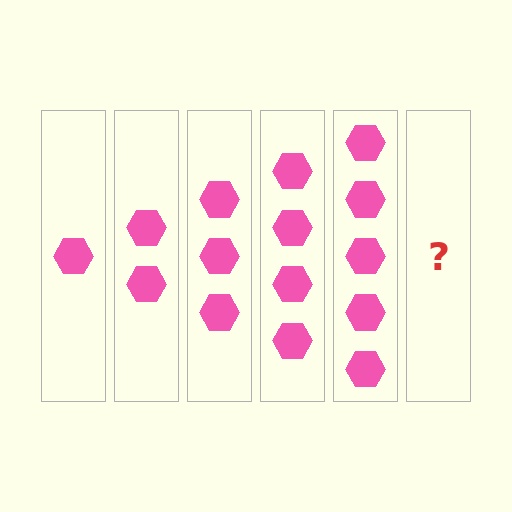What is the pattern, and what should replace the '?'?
The pattern is that each step adds one more hexagon. The '?' should be 6 hexagons.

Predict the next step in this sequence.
The next step is 6 hexagons.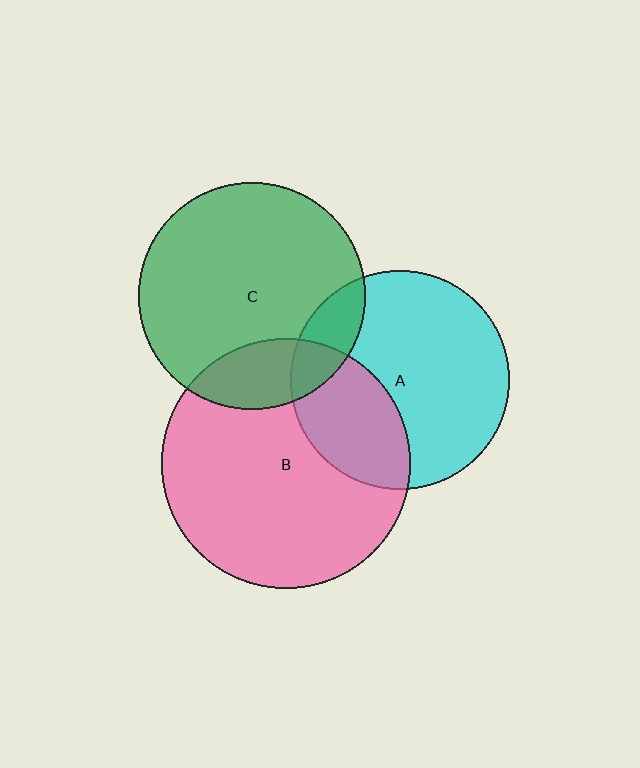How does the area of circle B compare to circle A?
Approximately 1.3 times.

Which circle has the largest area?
Circle B (pink).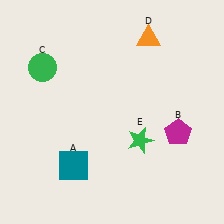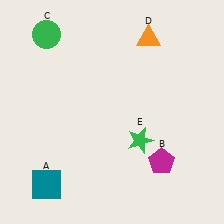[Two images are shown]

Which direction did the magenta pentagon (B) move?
The magenta pentagon (B) moved down.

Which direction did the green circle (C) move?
The green circle (C) moved up.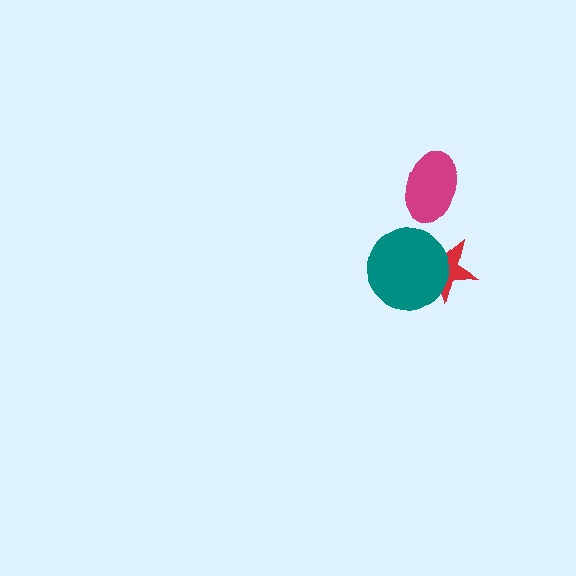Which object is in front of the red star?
The teal circle is in front of the red star.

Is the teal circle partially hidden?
No, no other shape covers it.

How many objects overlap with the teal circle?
1 object overlaps with the teal circle.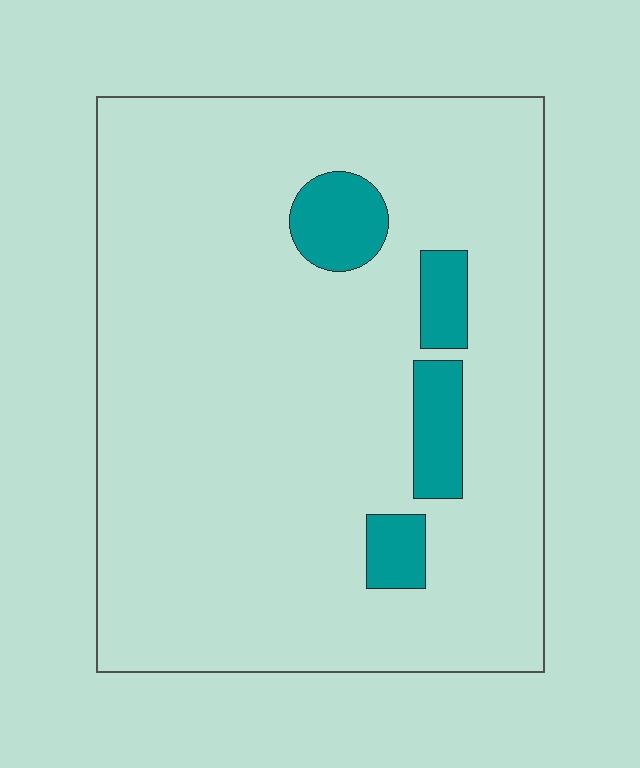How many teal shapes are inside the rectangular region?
4.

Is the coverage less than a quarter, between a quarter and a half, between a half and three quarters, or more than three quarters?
Less than a quarter.